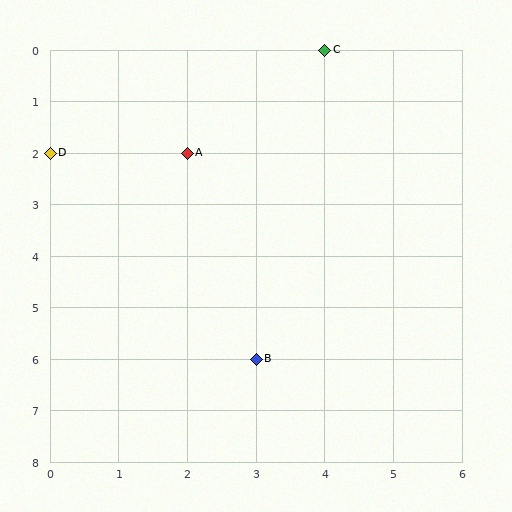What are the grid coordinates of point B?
Point B is at grid coordinates (3, 6).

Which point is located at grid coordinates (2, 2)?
Point A is at (2, 2).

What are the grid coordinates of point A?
Point A is at grid coordinates (2, 2).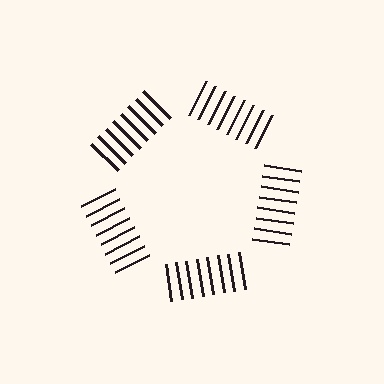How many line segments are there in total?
40 — 8 along each of the 5 edges.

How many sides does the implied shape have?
5 sides — the line-ends trace a pentagon.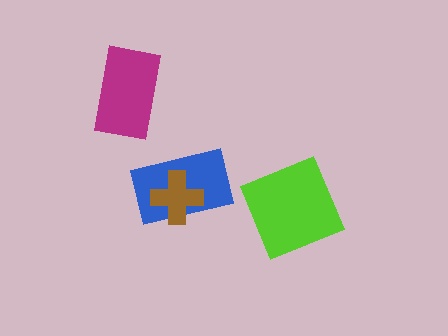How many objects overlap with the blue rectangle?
1 object overlaps with the blue rectangle.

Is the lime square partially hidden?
No, no other shape covers it.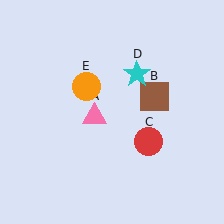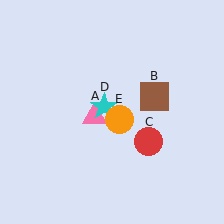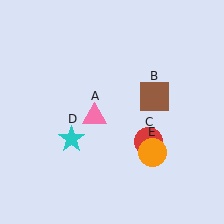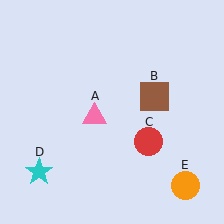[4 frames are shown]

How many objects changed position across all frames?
2 objects changed position: cyan star (object D), orange circle (object E).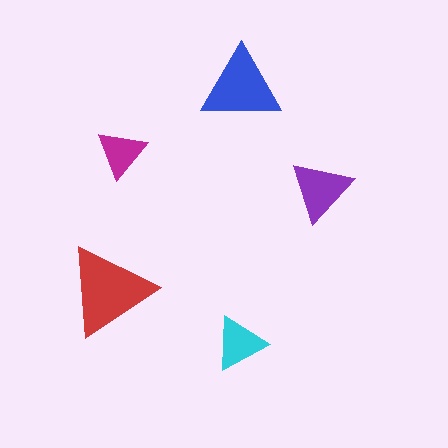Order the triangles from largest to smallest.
the red one, the blue one, the purple one, the cyan one, the magenta one.